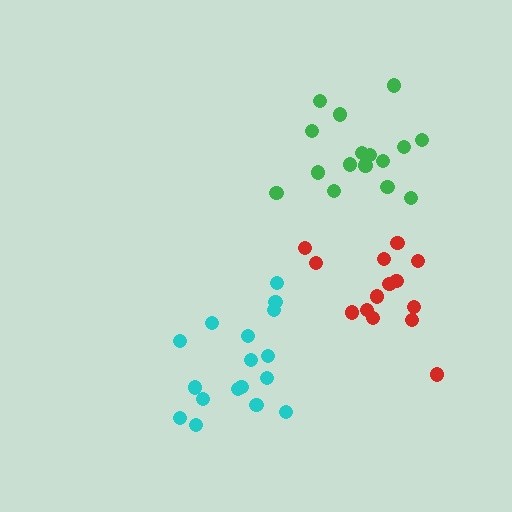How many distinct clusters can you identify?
There are 3 distinct clusters.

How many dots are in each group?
Group 1: 16 dots, Group 2: 17 dots, Group 3: 14 dots (47 total).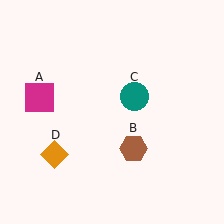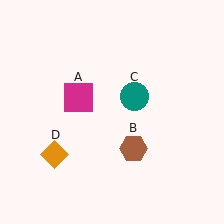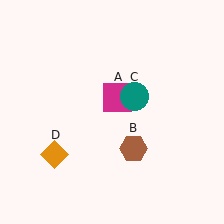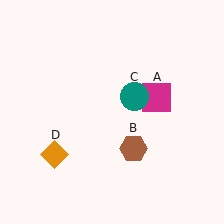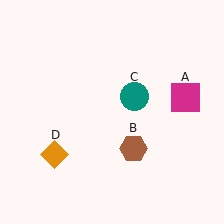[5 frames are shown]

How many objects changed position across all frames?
1 object changed position: magenta square (object A).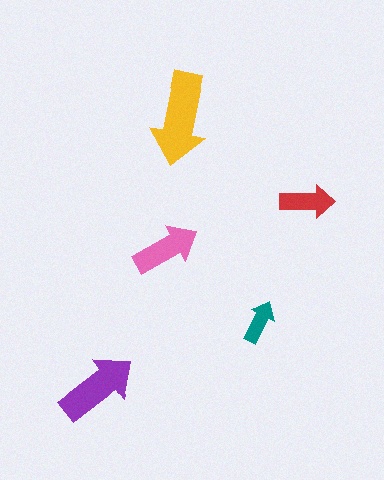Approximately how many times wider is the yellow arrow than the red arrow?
About 1.5 times wider.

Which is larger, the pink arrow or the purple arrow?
The purple one.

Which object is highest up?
The yellow arrow is topmost.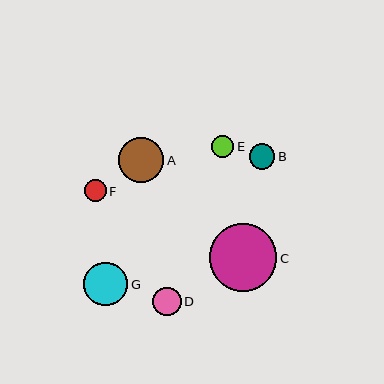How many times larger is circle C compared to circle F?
Circle C is approximately 3.0 times the size of circle F.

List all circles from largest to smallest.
From largest to smallest: C, A, G, D, B, F, E.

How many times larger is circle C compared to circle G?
Circle C is approximately 1.5 times the size of circle G.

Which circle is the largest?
Circle C is the largest with a size of approximately 68 pixels.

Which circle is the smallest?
Circle E is the smallest with a size of approximately 22 pixels.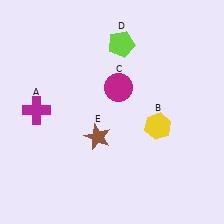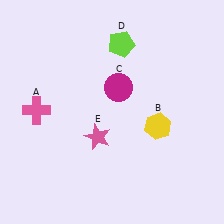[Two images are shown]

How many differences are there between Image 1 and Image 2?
There are 2 differences between the two images.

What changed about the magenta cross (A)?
In Image 1, A is magenta. In Image 2, it changed to pink.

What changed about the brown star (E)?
In Image 1, E is brown. In Image 2, it changed to pink.